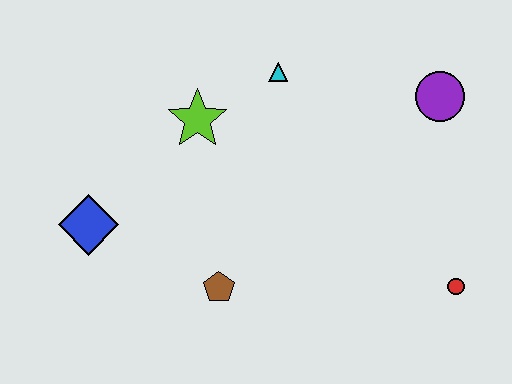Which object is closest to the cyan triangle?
The lime star is closest to the cyan triangle.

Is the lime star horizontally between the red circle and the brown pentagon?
No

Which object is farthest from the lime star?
The red circle is farthest from the lime star.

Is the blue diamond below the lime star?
Yes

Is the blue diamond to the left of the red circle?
Yes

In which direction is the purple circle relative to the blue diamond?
The purple circle is to the right of the blue diamond.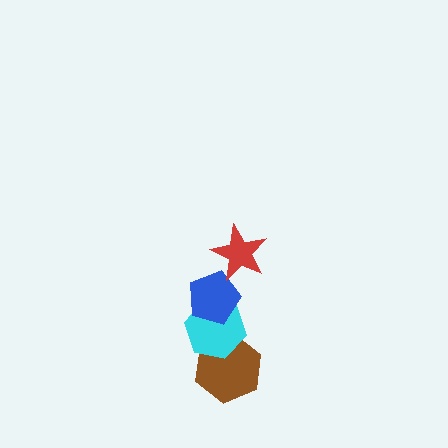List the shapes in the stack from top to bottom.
From top to bottom: the red star, the blue pentagon, the cyan hexagon, the brown hexagon.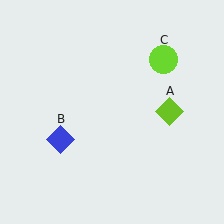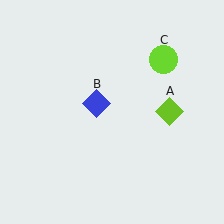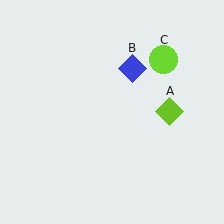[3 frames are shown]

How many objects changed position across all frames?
1 object changed position: blue diamond (object B).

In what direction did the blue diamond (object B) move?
The blue diamond (object B) moved up and to the right.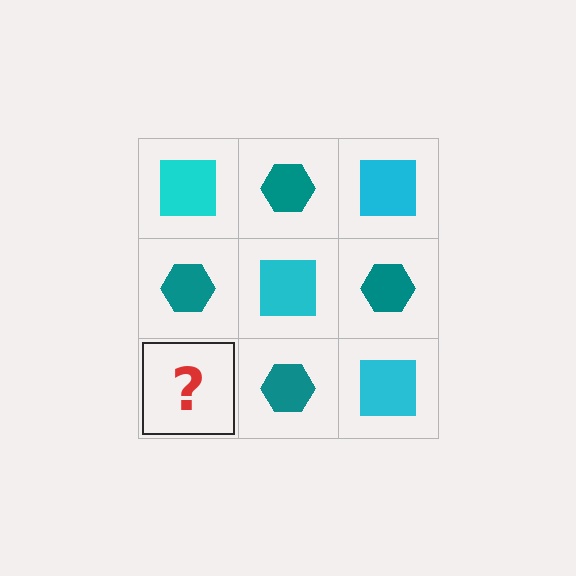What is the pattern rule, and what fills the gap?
The rule is that it alternates cyan square and teal hexagon in a checkerboard pattern. The gap should be filled with a cyan square.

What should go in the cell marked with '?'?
The missing cell should contain a cyan square.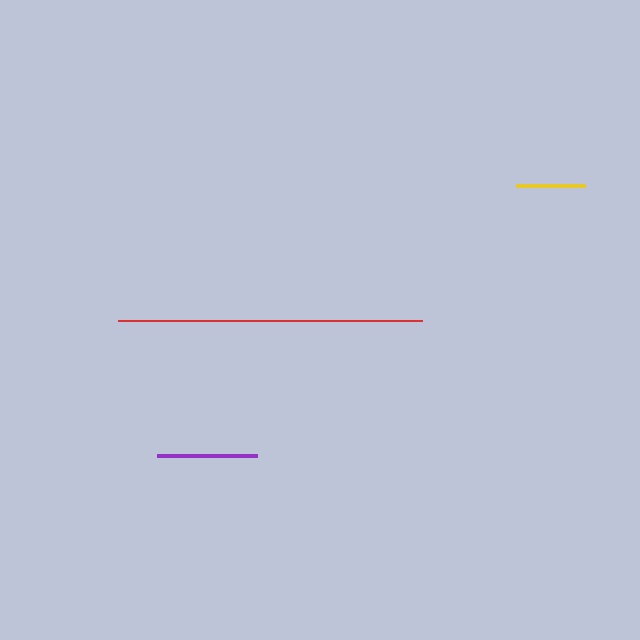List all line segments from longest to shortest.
From longest to shortest: red, purple, yellow.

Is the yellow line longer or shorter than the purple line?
The purple line is longer than the yellow line.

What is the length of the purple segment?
The purple segment is approximately 100 pixels long.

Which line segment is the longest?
The red line is the longest at approximately 304 pixels.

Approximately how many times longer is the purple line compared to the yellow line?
The purple line is approximately 1.5 times the length of the yellow line.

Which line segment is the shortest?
The yellow line is the shortest at approximately 69 pixels.